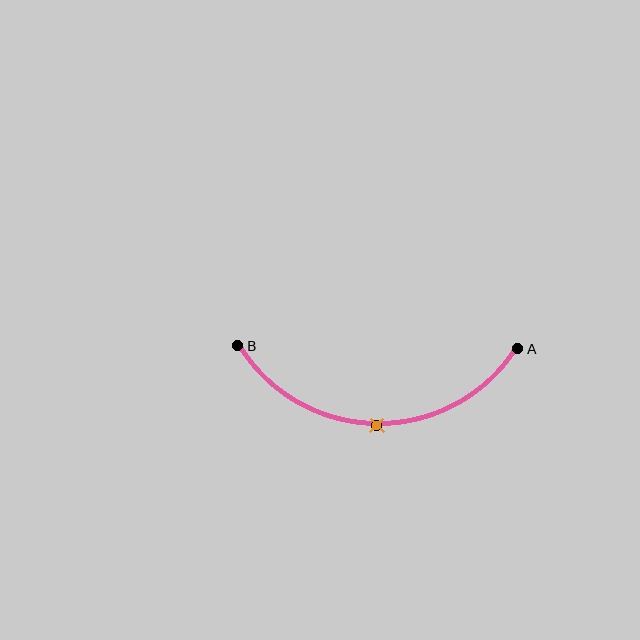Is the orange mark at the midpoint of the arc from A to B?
Yes. The orange mark lies on the arc at equal arc-length from both A and B — it is the arc midpoint.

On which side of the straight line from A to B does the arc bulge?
The arc bulges below the straight line connecting A and B.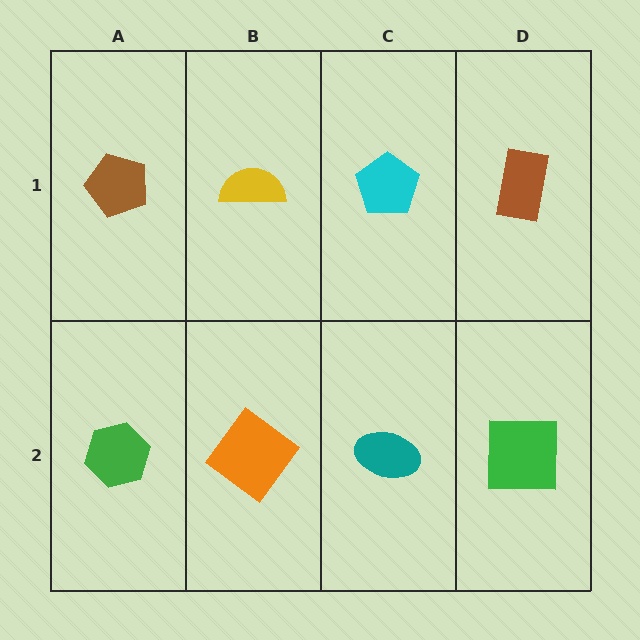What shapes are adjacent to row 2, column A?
A brown pentagon (row 1, column A), an orange diamond (row 2, column B).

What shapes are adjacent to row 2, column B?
A yellow semicircle (row 1, column B), a green hexagon (row 2, column A), a teal ellipse (row 2, column C).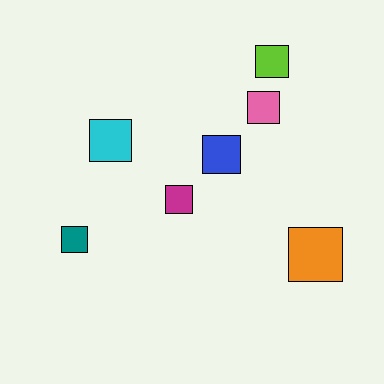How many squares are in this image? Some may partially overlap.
There are 7 squares.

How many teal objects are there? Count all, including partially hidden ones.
There is 1 teal object.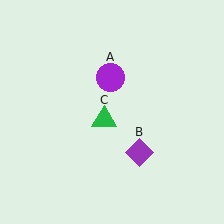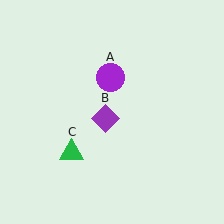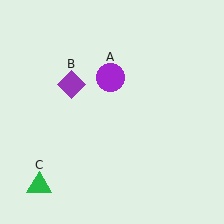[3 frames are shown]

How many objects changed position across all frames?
2 objects changed position: purple diamond (object B), green triangle (object C).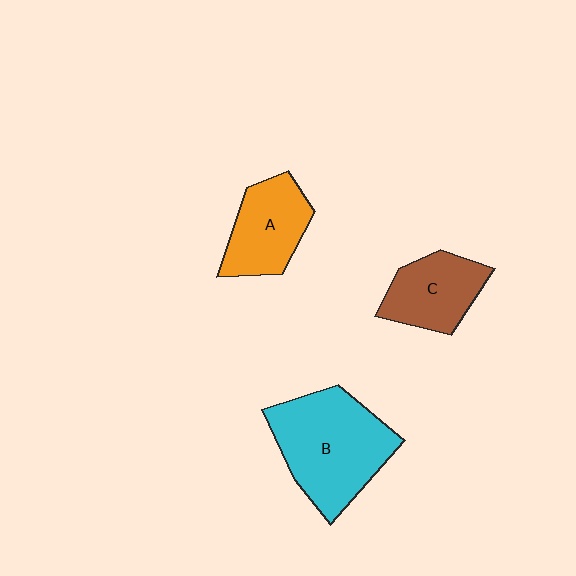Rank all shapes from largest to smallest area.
From largest to smallest: B (cyan), A (orange), C (brown).